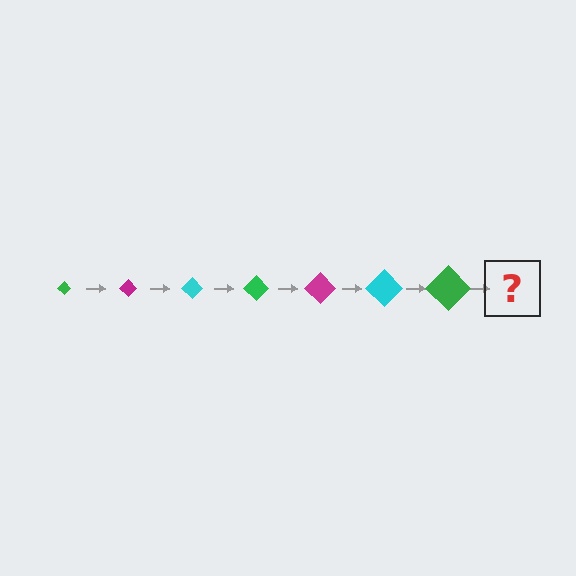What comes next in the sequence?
The next element should be a magenta diamond, larger than the previous one.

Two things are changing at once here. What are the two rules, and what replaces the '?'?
The two rules are that the diamond grows larger each step and the color cycles through green, magenta, and cyan. The '?' should be a magenta diamond, larger than the previous one.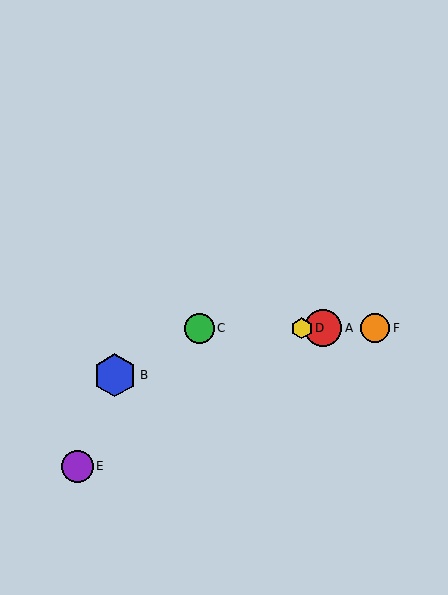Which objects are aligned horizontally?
Objects A, C, D, F are aligned horizontally.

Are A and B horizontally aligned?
No, A is at y≈328 and B is at y≈375.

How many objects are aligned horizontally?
4 objects (A, C, D, F) are aligned horizontally.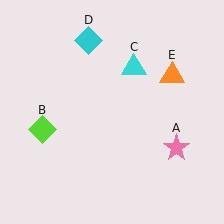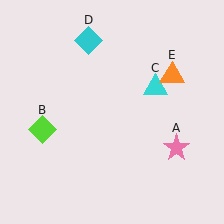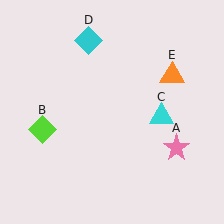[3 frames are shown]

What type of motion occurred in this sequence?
The cyan triangle (object C) rotated clockwise around the center of the scene.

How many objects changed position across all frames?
1 object changed position: cyan triangle (object C).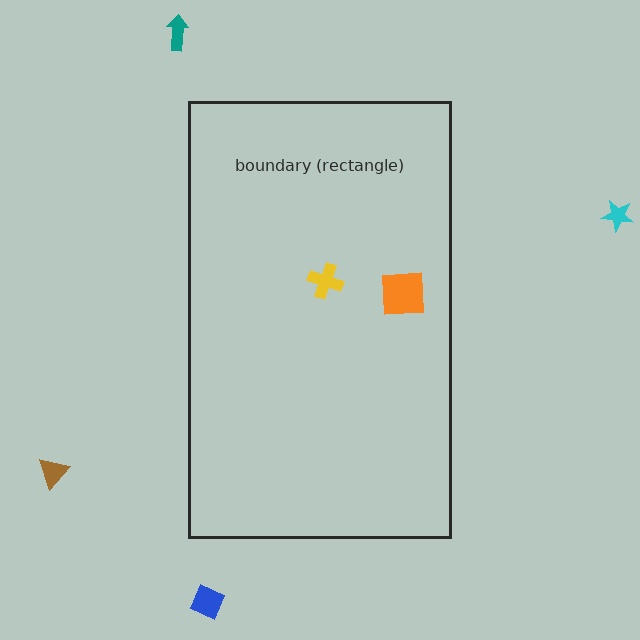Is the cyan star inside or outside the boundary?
Outside.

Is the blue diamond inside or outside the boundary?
Outside.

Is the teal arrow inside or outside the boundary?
Outside.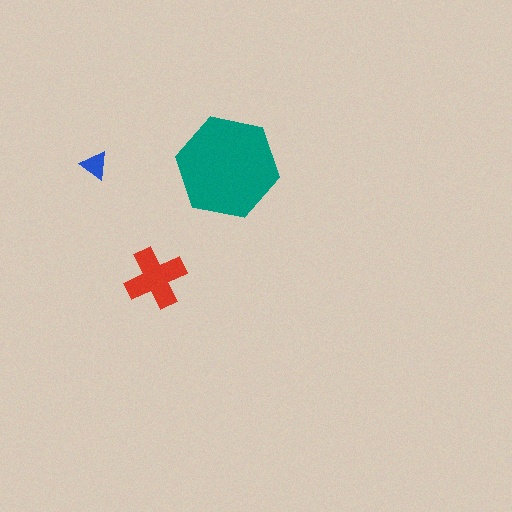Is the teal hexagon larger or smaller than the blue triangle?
Larger.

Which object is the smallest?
The blue triangle.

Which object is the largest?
The teal hexagon.